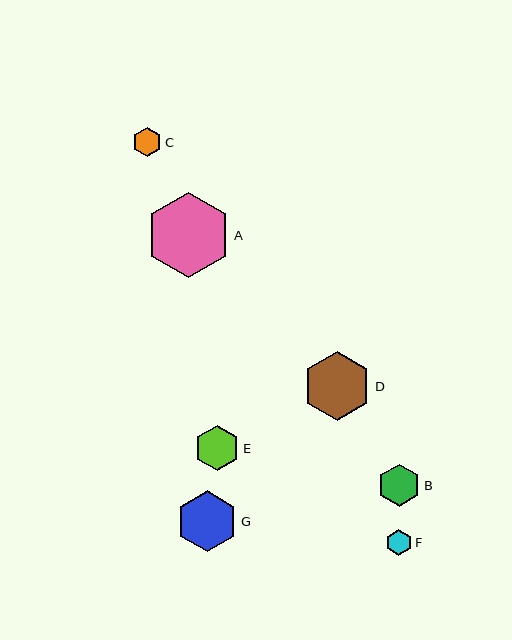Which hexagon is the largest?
Hexagon A is the largest with a size of approximately 86 pixels.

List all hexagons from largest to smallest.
From largest to smallest: A, D, G, E, B, C, F.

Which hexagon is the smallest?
Hexagon F is the smallest with a size of approximately 26 pixels.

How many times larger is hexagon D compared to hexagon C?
Hexagon D is approximately 2.3 times the size of hexagon C.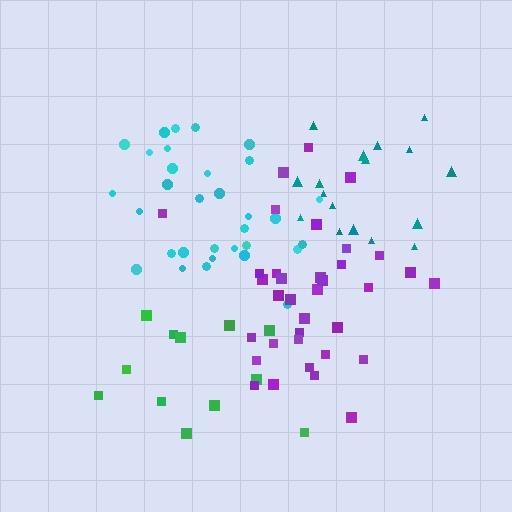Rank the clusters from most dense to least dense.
purple, cyan, teal, green.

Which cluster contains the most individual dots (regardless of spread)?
Purple (35).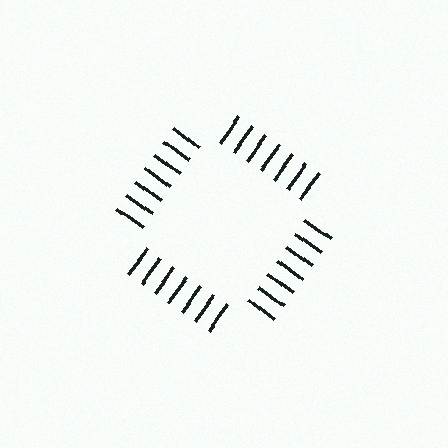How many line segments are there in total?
28 — 7 along each of the 4 edges.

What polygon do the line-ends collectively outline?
An illusory square — the line segments terminate on its edges but no continuous stroke is drawn.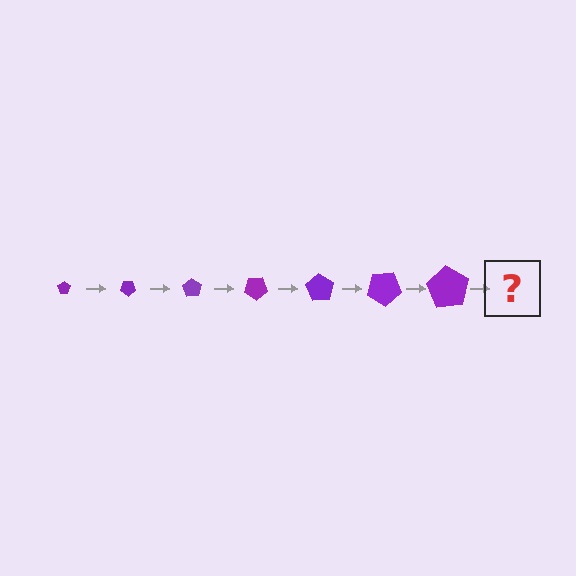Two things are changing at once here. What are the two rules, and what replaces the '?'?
The two rules are that the pentagon grows larger each step and it rotates 35 degrees each step. The '?' should be a pentagon, larger than the previous one and rotated 245 degrees from the start.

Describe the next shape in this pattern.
It should be a pentagon, larger than the previous one and rotated 245 degrees from the start.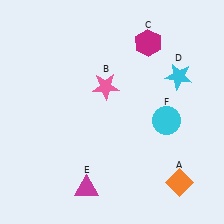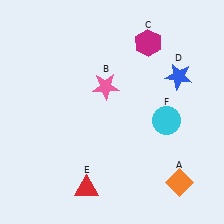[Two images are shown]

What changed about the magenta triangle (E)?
In Image 1, E is magenta. In Image 2, it changed to red.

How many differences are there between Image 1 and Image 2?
There are 2 differences between the two images.